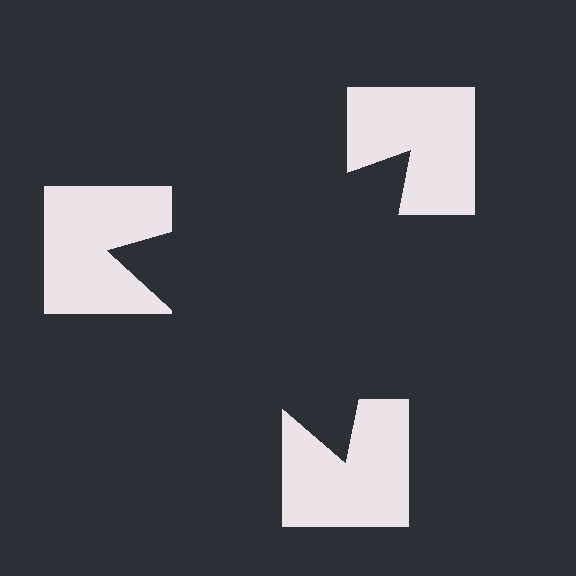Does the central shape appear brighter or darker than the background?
It typically appears slightly darker than the background, even though no actual brightness change is drawn.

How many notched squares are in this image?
There are 3 — one at each vertex of the illusory triangle.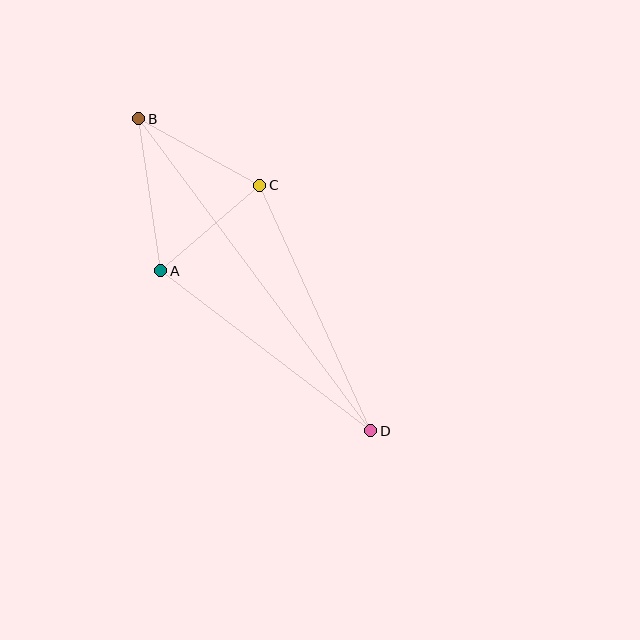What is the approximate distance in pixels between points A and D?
The distance between A and D is approximately 264 pixels.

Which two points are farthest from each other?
Points B and D are farthest from each other.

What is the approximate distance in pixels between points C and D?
The distance between C and D is approximately 269 pixels.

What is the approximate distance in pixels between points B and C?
The distance between B and C is approximately 138 pixels.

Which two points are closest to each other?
Points A and C are closest to each other.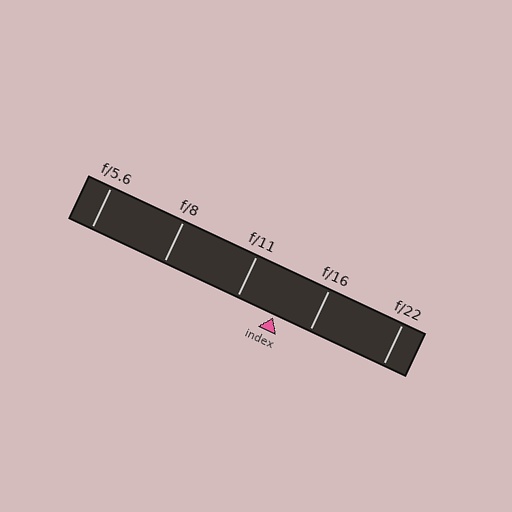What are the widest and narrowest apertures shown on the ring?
The widest aperture shown is f/5.6 and the narrowest is f/22.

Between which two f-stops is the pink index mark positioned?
The index mark is between f/11 and f/16.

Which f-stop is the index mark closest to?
The index mark is closest to f/16.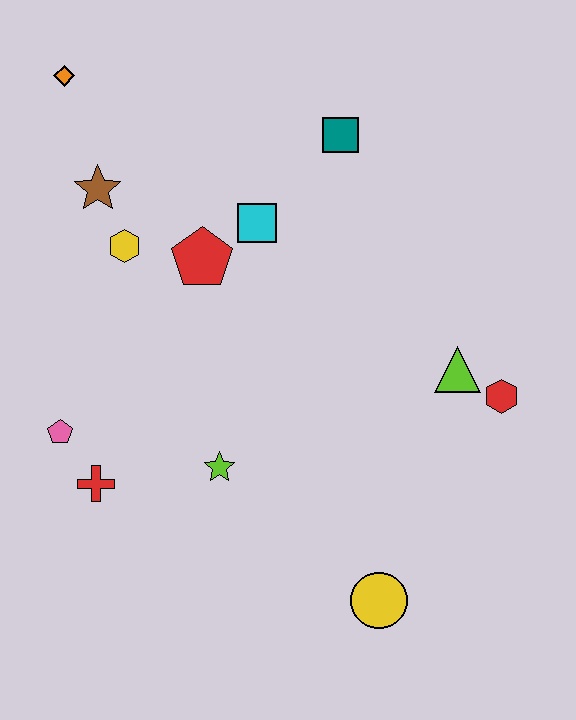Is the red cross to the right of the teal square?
No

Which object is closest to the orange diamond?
The brown star is closest to the orange diamond.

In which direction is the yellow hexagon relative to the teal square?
The yellow hexagon is to the left of the teal square.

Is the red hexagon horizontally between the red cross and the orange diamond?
No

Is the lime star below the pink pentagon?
Yes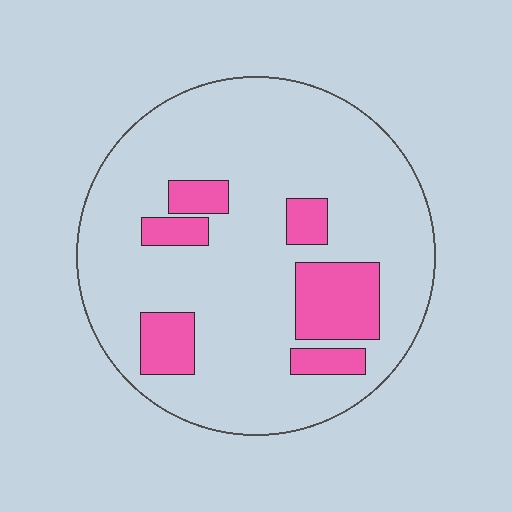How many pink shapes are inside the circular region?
6.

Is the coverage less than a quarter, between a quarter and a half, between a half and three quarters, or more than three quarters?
Less than a quarter.